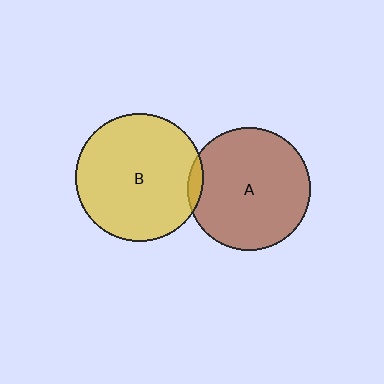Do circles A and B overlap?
Yes.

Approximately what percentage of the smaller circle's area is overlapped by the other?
Approximately 5%.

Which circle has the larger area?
Circle B (yellow).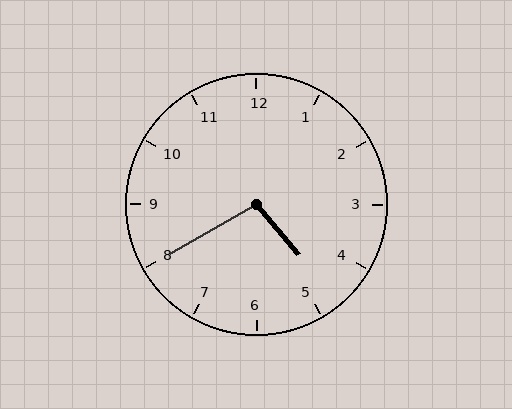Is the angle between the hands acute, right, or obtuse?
It is obtuse.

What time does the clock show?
4:40.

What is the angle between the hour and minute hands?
Approximately 100 degrees.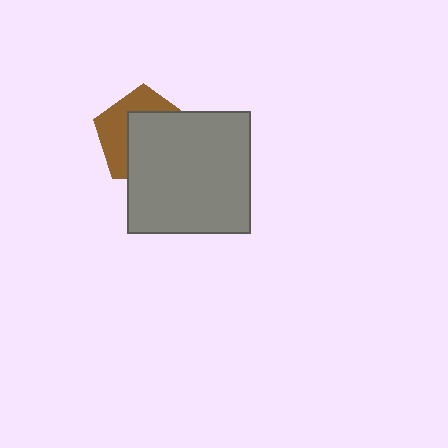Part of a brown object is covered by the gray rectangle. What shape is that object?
It is a pentagon.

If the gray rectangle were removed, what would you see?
You would see the complete brown pentagon.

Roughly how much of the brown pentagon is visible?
A small part of it is visible (roughly 42%).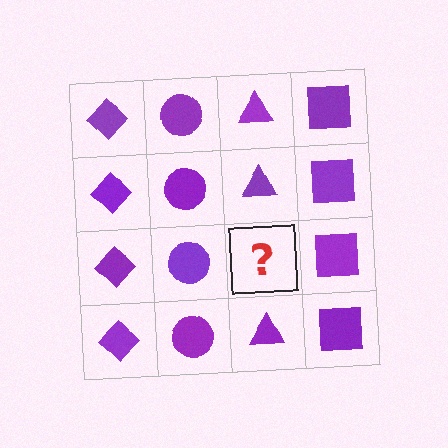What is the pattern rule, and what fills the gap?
The rule is that each column has a consistent shape. The gap should be filled with a purple triangle.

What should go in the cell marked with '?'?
The missing cell should contain a purple triangle.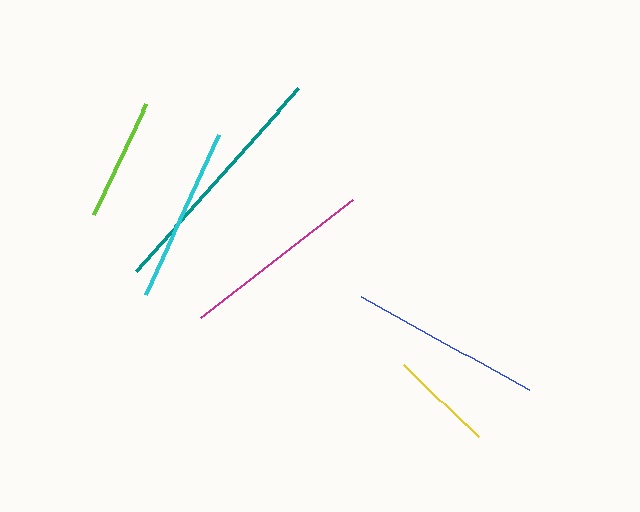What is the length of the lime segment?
The lime segment is approximately 123 pixels long.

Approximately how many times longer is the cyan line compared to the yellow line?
The cyan line is approximately 1.7 times the length of the yellow line.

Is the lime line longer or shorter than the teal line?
The teal line is longer than the lime line.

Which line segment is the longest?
The teal line is the longest at approximately 245 pixels.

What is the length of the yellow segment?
The yellow segment is approximately 104 pixels long.